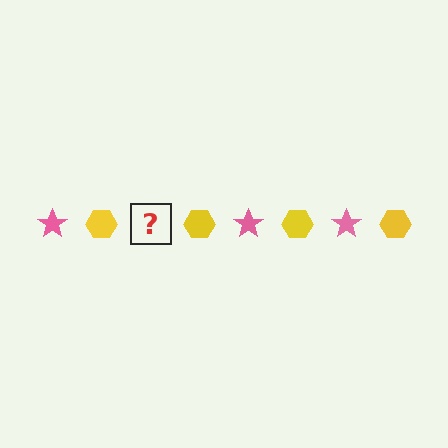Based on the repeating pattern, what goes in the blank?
The blank should be a pink star.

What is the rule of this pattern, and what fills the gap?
The rule is that the pattern alternates between pink star and yellow hexagon. The gap should be filled with a pink star.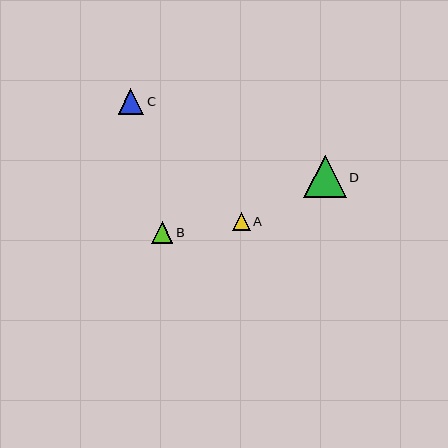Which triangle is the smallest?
Triangle A is the smallest with a size of approximately 18 pixels.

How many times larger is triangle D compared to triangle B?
Triangle D is approximately 2.0 times the size of triangle B.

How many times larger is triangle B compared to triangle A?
Triangle B is approximately 1.2 times the size of triangle A.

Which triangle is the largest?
Triangle D is the largest with a size of approximately 42 pixels.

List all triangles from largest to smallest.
From largest to smallest: D, C, B, A.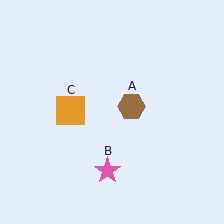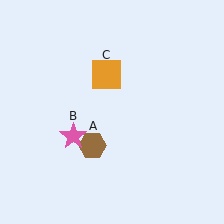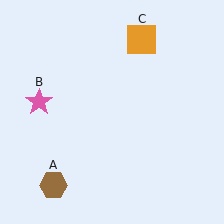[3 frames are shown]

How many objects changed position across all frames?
3 objects changed position: brown hexagon (object A), pink star (object B), orange square (object C).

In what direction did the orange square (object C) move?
The orange square (object C) moved up and to the right.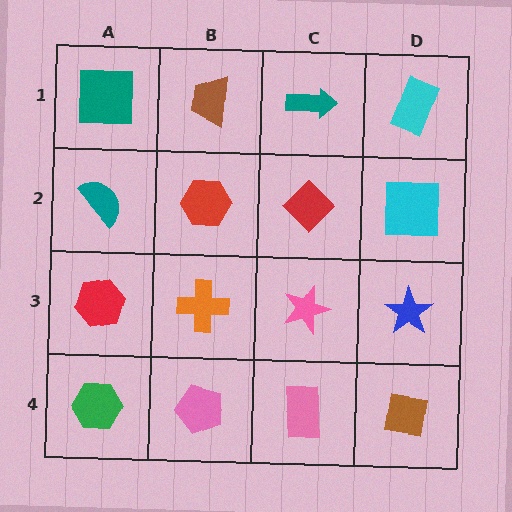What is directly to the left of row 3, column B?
A red hexagon.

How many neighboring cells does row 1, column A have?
2.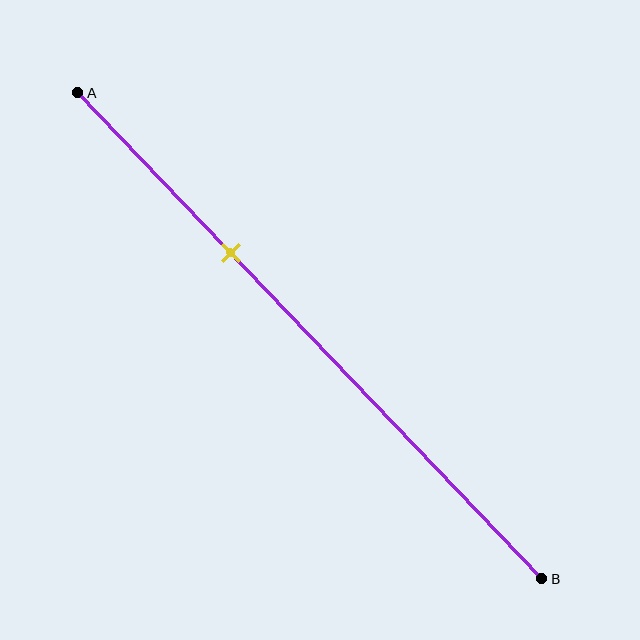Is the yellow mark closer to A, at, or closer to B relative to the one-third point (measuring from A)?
The yellow mark is approximately at the one-third point of segment AB.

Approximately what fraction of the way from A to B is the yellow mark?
The yellow mark is approximately 35% of the way from A to B.